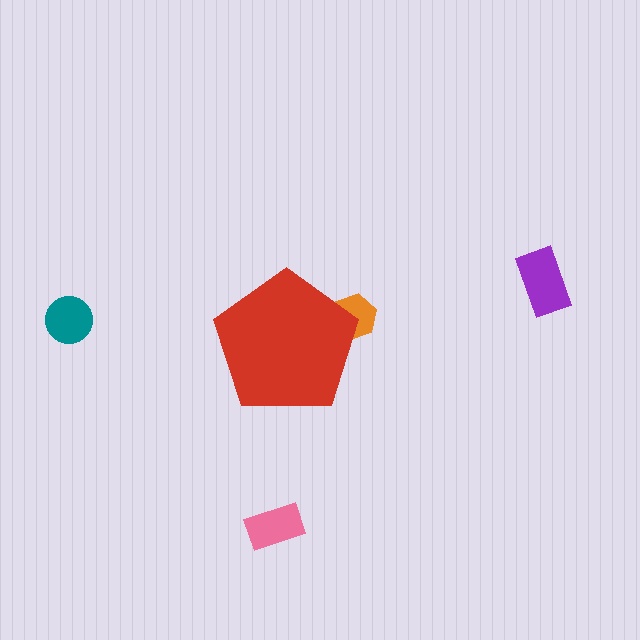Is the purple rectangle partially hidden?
No, the purple rectangle is fully visible.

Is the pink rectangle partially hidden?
No, the pink rectangle is fully visible.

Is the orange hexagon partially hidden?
Yes, the orange hexagon is partially hidden behind the red pentagon.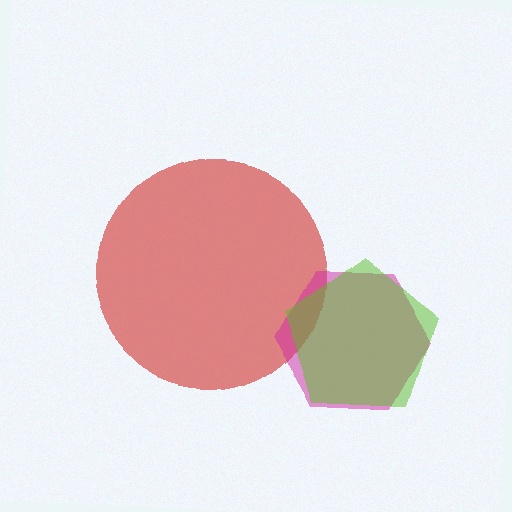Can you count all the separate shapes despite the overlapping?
Yes, there are 3 separate shapes.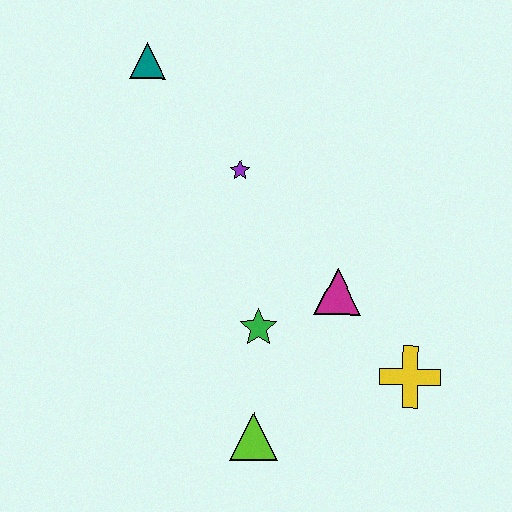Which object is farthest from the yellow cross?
The teal triangle is farthest from the yellow cross.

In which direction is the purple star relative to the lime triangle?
The purple star is above the lime triangle.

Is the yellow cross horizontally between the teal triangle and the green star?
No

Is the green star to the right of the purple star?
Yes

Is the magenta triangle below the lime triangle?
No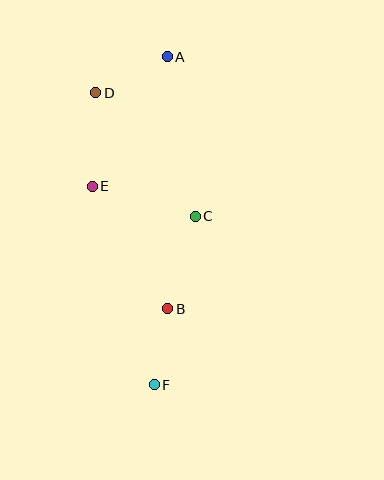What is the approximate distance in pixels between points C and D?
The distance between C and D is approximately 158 pixels.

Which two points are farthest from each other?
Points A and F are farthest from each other.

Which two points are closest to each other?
Points B and F are closest to each other.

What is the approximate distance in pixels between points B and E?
The distance between B and E is approximately 144 pixels.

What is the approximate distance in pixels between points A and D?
The distance between A and D is approximately 80 pixels.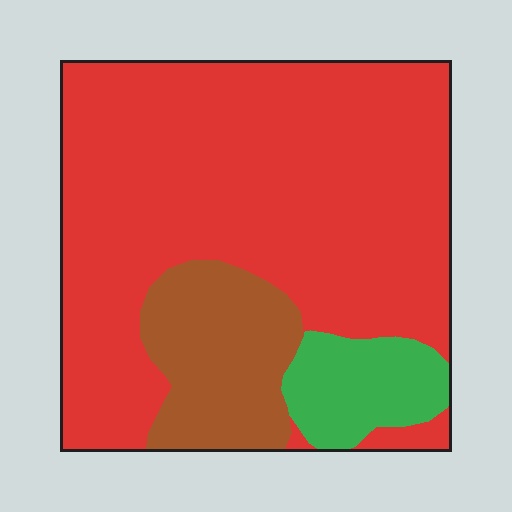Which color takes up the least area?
Green, at roughly 10%.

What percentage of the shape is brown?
Brown takes up about one sixth (1/6) of the shape.